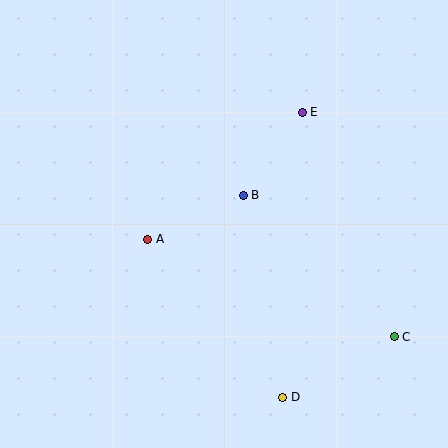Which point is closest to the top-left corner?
Point A is closest to the top-left corner.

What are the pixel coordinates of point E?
Point E is at (302, 112).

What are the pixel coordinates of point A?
Point A is at (148, 239).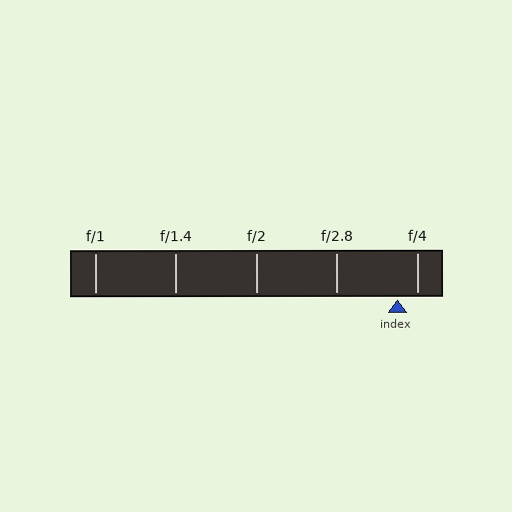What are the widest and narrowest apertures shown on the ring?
The widest aperture shown is f/1 and the narrowest is f/4.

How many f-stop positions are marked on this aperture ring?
There are 5 f-stop positions marked.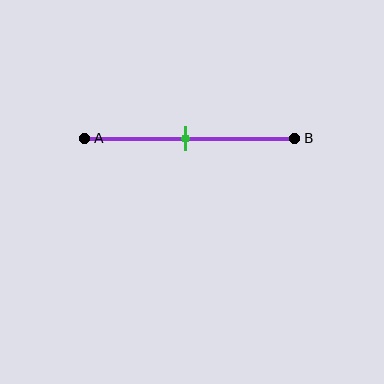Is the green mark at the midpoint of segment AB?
Yes, the mark is approximately at the midpoint.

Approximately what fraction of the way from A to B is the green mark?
The green mark is approximately 50% of the way from A to B.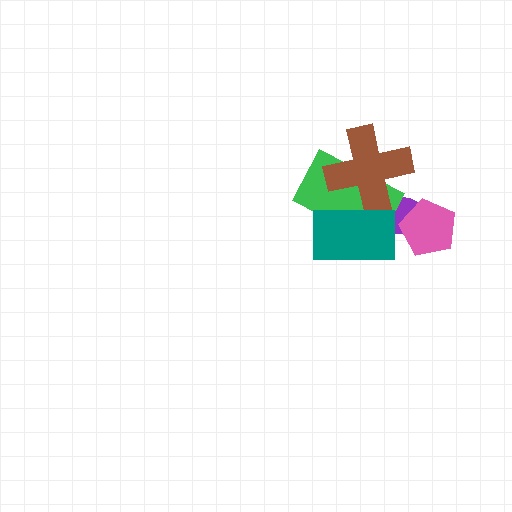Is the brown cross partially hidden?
Yes, it is partially covered by another shape.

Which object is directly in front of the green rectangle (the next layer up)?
The brown cross is directly in front of the green rectangle.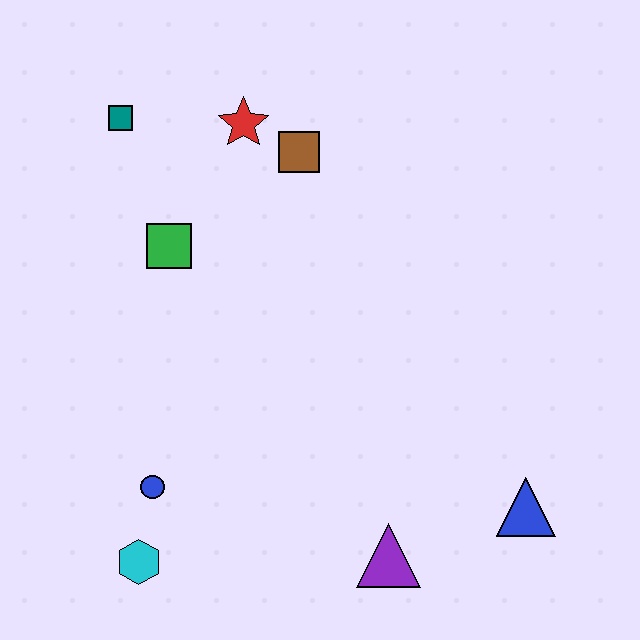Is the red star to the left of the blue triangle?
Yes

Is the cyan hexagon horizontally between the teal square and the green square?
Yes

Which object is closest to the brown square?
The red star is closest to the brown square.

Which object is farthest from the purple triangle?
The teal square is farthest from the purple triangle.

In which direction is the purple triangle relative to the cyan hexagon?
The purple triangle is to the right of the cyan hexagon.